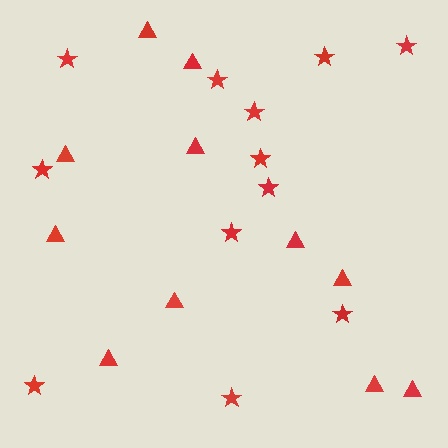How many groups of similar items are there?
There are 2 groups: one group of triangles (11) and one group of stars (12).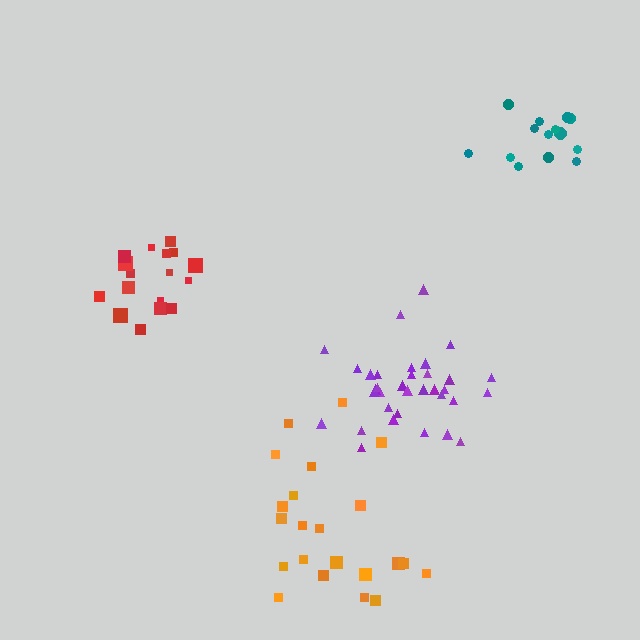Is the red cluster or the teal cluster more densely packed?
Red.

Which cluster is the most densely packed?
Purple.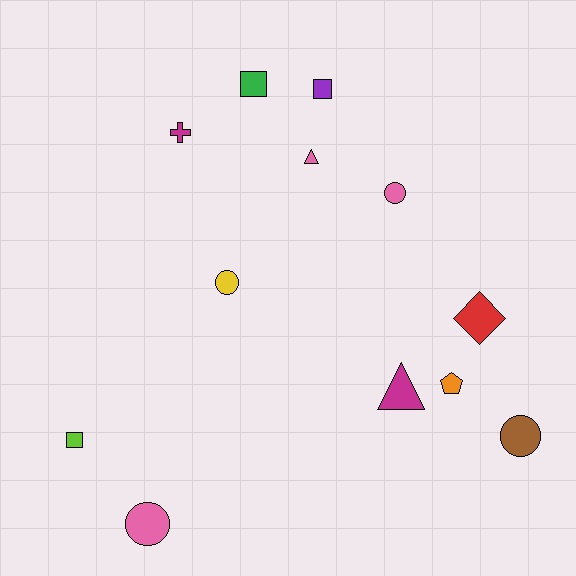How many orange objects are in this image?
There is 1 orange object.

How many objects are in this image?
There are 12 objects.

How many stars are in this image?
There are no stars.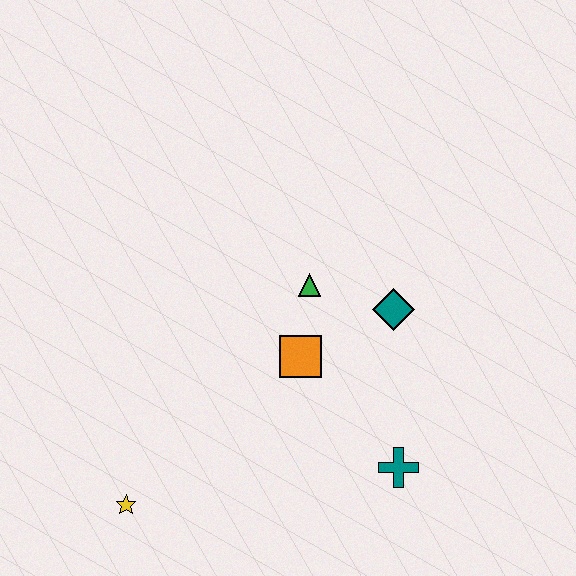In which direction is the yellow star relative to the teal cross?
The yellow star is to the left of the teal cross.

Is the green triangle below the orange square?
No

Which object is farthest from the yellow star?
The teal diamond is farthest from the yellow star.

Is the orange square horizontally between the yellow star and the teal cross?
Yes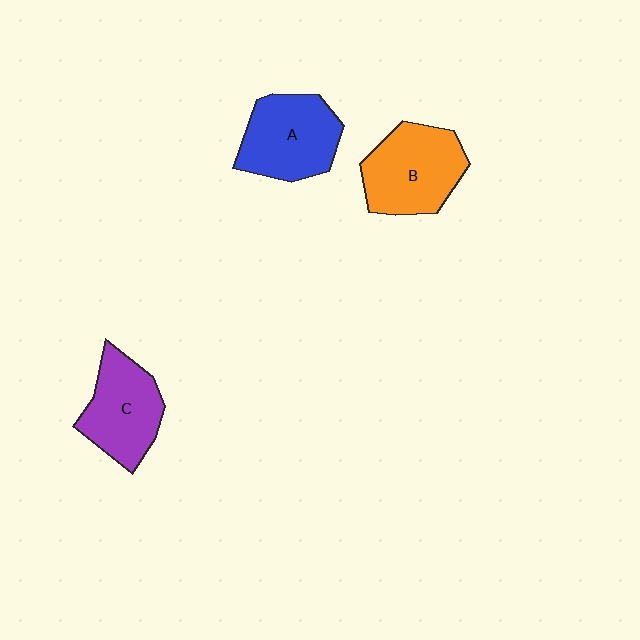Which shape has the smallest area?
Shape C (purple).